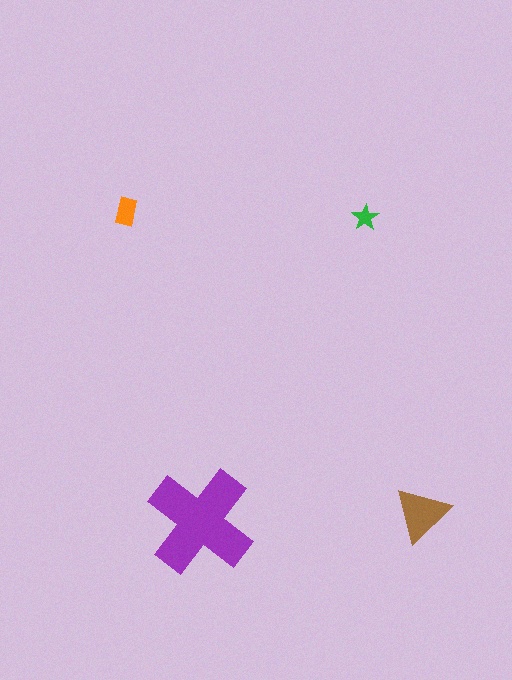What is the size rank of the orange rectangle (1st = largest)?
3rd.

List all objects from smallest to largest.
The green star, the orange rectangle, the brown triangle, the purple cross.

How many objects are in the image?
There are 4 objects in the image.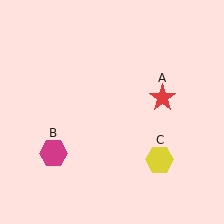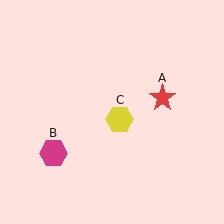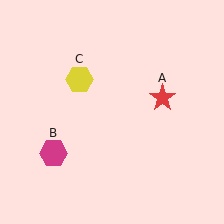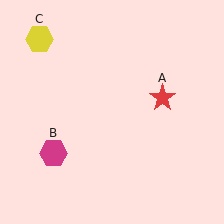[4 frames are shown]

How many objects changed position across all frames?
1 object changed position: yellow hexagon (object C).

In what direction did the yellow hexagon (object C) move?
The yellow hexagon (object C) moved up and to the left.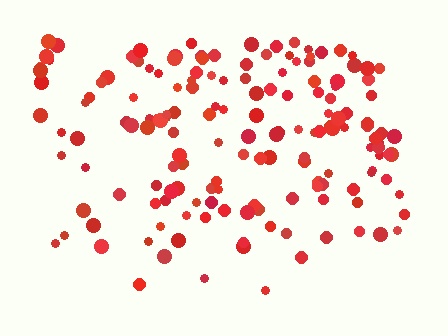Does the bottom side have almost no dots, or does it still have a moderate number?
Still a moderate number, just noticeably fewer than the top.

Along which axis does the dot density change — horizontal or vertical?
Vertical.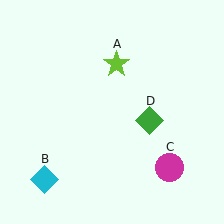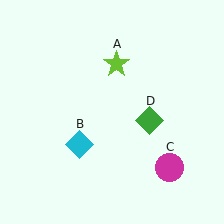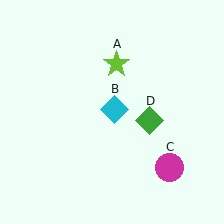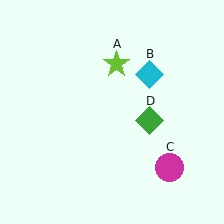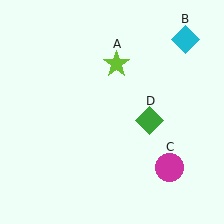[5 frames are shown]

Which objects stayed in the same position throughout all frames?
Lime star (object A) and magenta circle (object C) and green diamond (object D) remained stationary.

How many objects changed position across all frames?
1 object changed position: cyan diamond (object B).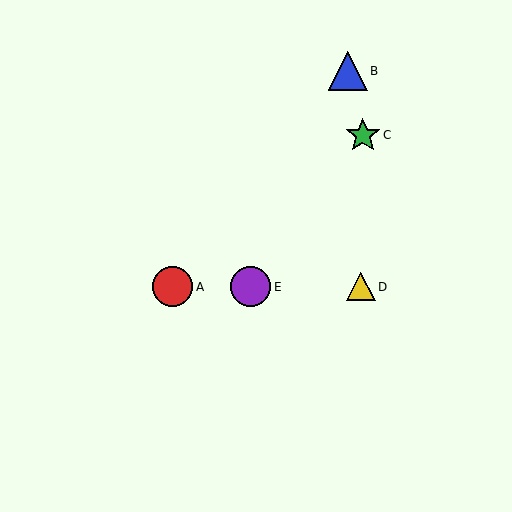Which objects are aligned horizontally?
Objects A, D, E are aligned horizontally.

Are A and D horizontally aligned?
Yes, both are at y≈287.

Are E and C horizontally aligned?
No, E is at y≈287 and C is at y≈135.